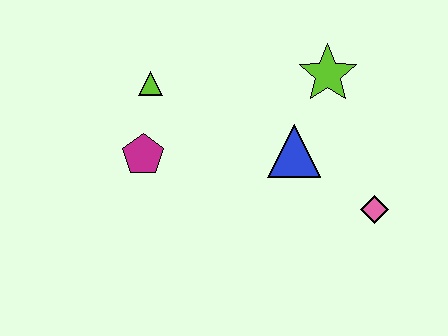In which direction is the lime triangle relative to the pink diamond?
The lime triangle is to the left of the pink diamond.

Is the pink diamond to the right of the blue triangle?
Yes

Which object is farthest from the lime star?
The magenta pentagon is farthest from the lime star.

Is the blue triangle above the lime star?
No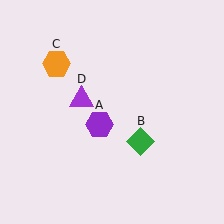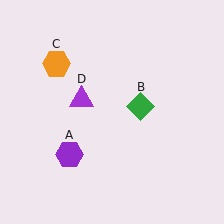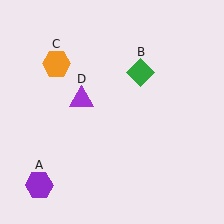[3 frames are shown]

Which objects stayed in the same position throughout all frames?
Orange hexagon (object C) and purple triangle (object D) remained stationary.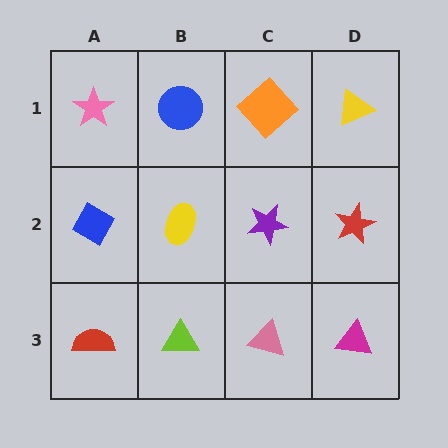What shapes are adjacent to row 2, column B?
A blue circle (row 1, column B), a lime triangle (row 3, column B), a blue diamond (row 2, column A), a purple star (row 2, column C).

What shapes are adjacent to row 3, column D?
A red star (row 2, column D), a pink triangle (row 3, column C).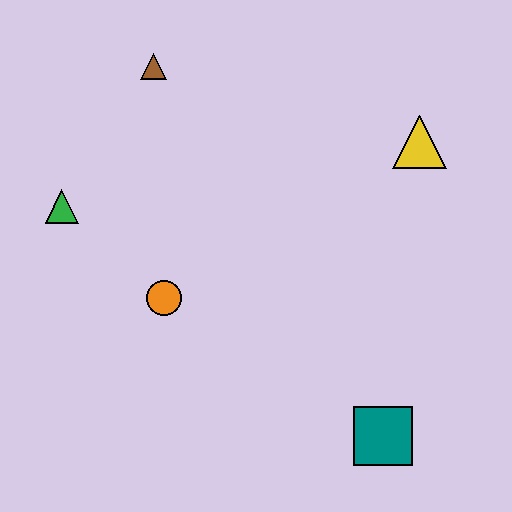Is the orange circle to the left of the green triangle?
No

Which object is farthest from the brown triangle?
The teal square is farthest from the brown triangle.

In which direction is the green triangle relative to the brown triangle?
The green triangle is below the brown triangle.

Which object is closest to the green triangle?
The orange circle is closest to the green triangle.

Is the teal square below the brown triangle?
Yes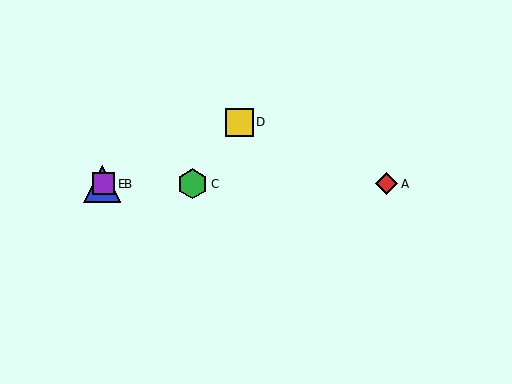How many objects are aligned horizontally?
4 objects (A, B, C, E) are aligned horizontally.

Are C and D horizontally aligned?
No, C is at y≈184 and D is at y≈123.